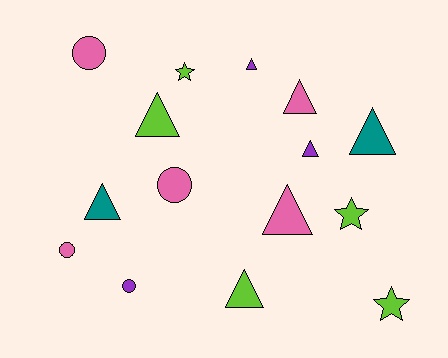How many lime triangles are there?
There are 2 lime triangles.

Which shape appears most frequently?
Triangle, with 8 objects.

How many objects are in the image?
There are 15 objects.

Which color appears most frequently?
Pink, with 5 objects.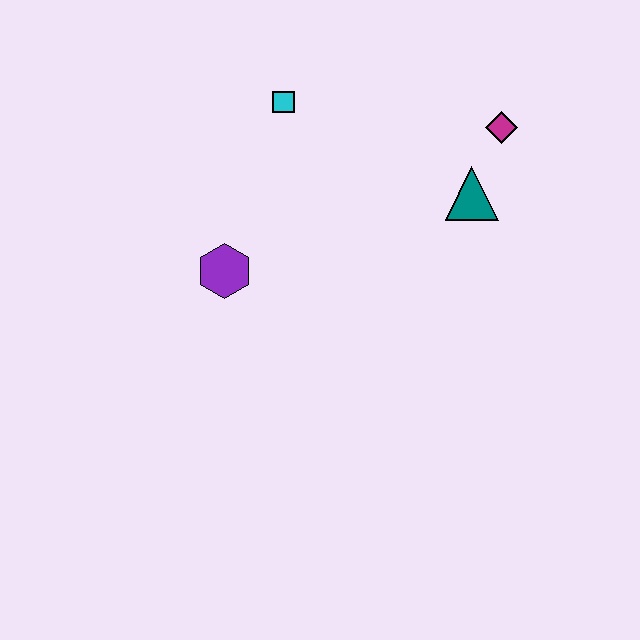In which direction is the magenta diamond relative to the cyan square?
The magenta diamond is to the right of the cyan square.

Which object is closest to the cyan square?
The purple hexagon is closest to the cyan square.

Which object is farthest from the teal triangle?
The purple hexagon is farthest from the teal triangle.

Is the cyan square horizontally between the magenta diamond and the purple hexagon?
Yes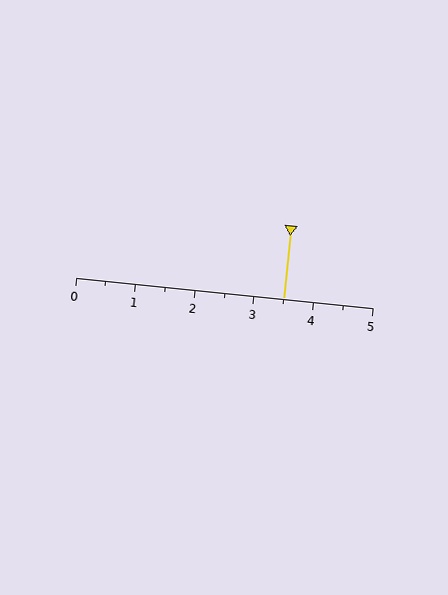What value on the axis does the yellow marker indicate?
The marker indicates approximately 3.5.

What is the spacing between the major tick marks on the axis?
The major ticks are spaced 1 apart.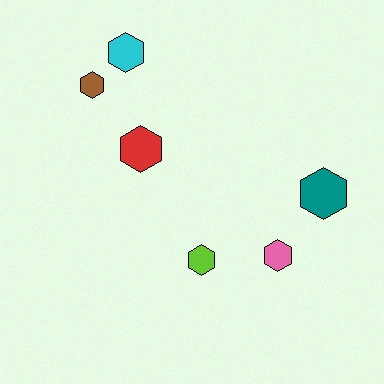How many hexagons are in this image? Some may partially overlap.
There are 6 hexagons.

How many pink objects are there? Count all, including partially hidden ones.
There is 1 pink object.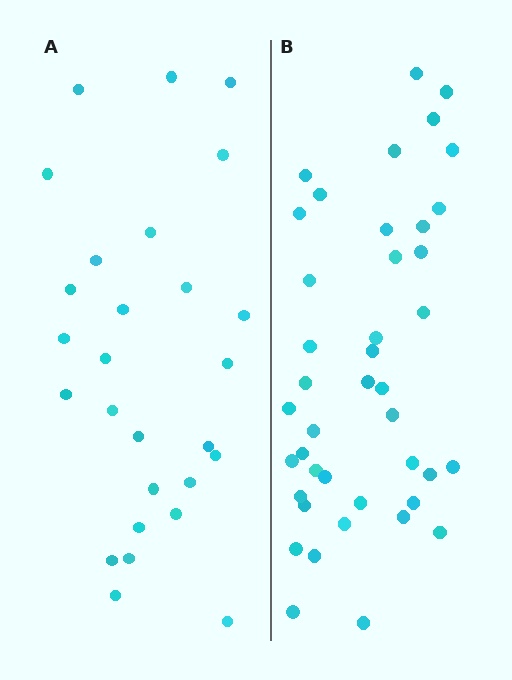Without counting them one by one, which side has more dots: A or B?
Region B (the right region) has more dots.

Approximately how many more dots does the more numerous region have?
Region B has approximately 15 more dots than region A.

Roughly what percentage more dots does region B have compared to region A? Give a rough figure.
About 55% more.